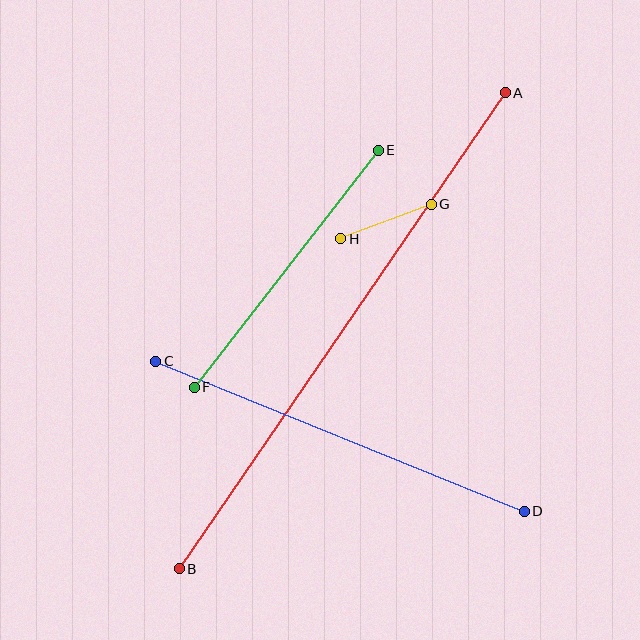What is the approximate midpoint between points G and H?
The midpoint is at approximately (386, 221) pixels.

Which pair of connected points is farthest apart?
Points A and B are farthest apart.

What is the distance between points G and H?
The distance is approximately 97 pixels.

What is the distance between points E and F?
The distance is approximately 300 pixels.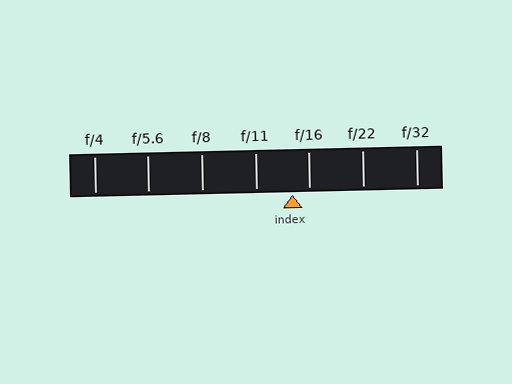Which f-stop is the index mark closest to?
The index mark is closest to f/16.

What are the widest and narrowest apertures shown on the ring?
The widest aperture shown is f/4 and the narrowest is f/32.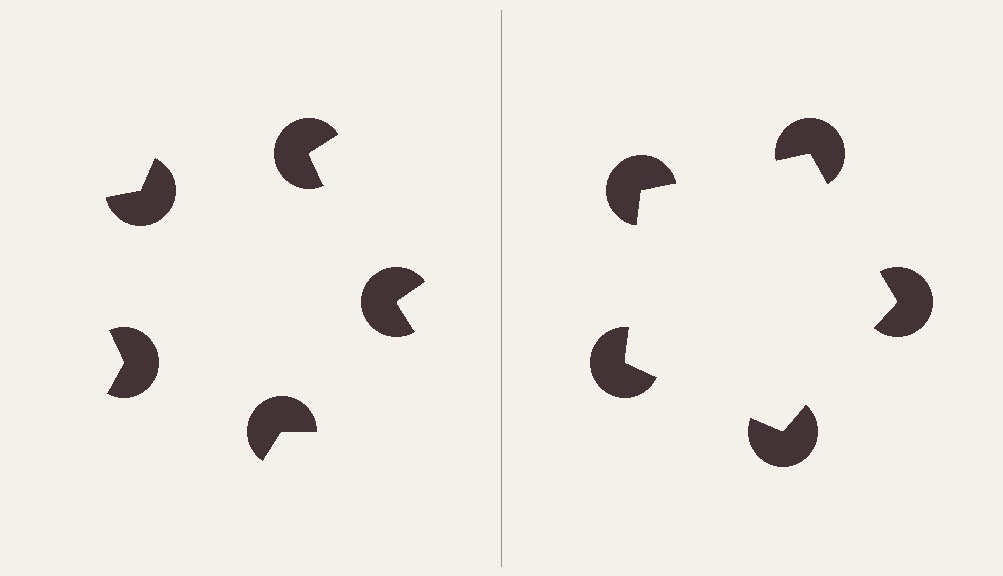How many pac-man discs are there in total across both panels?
10 — 5 on each side.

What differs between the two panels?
The pac-man discs are positioned identically on both sides; only the wedge orientations differ. On the right they align to a pentagon; on the left they are misaligned.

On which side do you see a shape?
An illusory pentagon appears on the right side. On the left side the wedge cuts are rotated, so no coherent shape forms.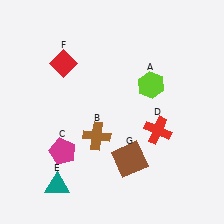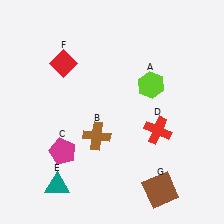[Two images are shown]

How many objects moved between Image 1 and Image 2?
1 object moved between the two images.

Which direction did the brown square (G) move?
The brown square (G) moved down.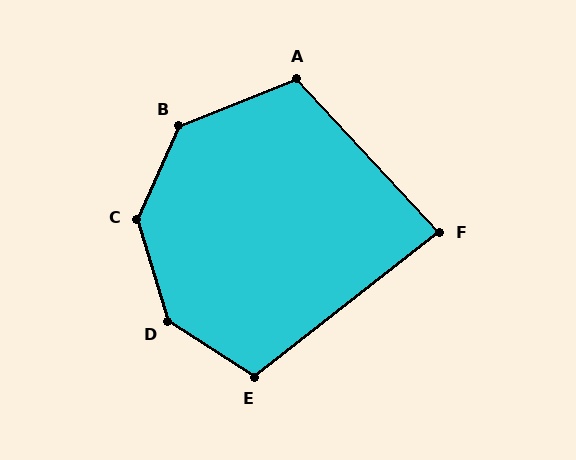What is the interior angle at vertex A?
Approximately 111 degrees (obtuse).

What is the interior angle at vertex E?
Approximately 109 degrees (obtuse).